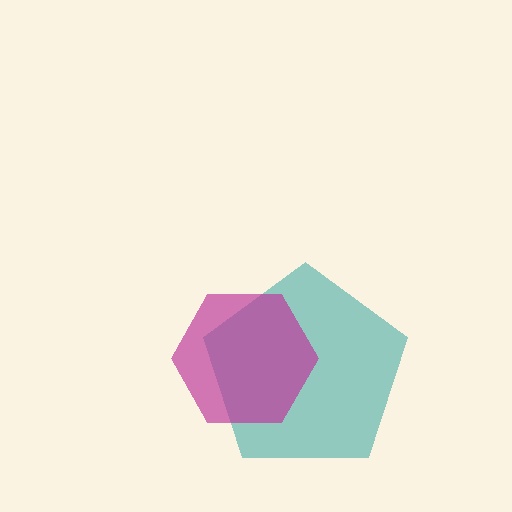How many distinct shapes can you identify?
There are 2 distinct shapes: a teal pentagon, a magenta hexagon.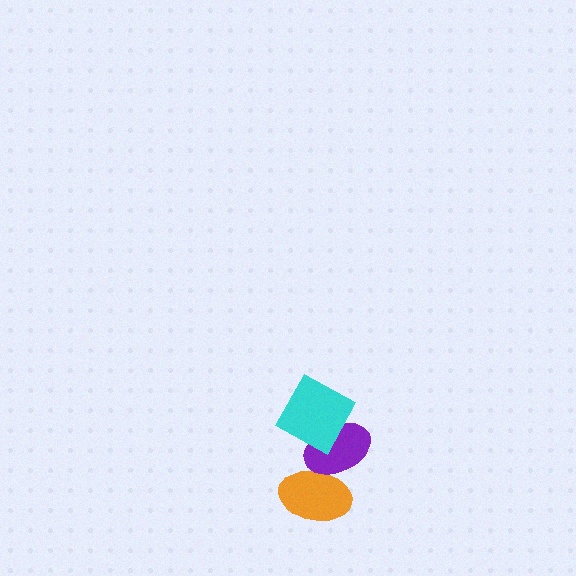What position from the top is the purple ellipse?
The purple ellipse is 2nd from the top.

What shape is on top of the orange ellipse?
The purple ellipse is on top of the orange ellipse.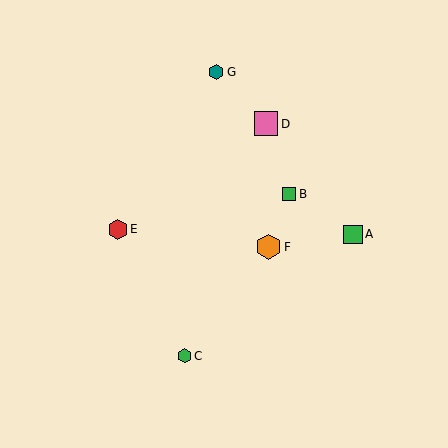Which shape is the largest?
The orange hexagon (labeled F) is the largest.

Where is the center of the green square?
The center of the green square is at (353, 234).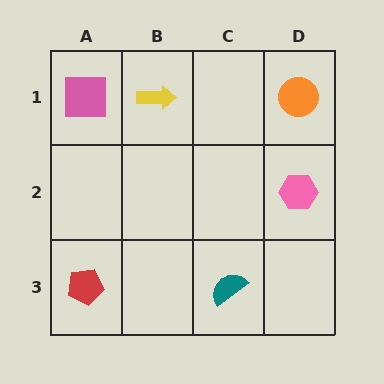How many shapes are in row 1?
3 shapes.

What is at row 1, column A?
A pink square.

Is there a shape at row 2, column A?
No, that cell is empty.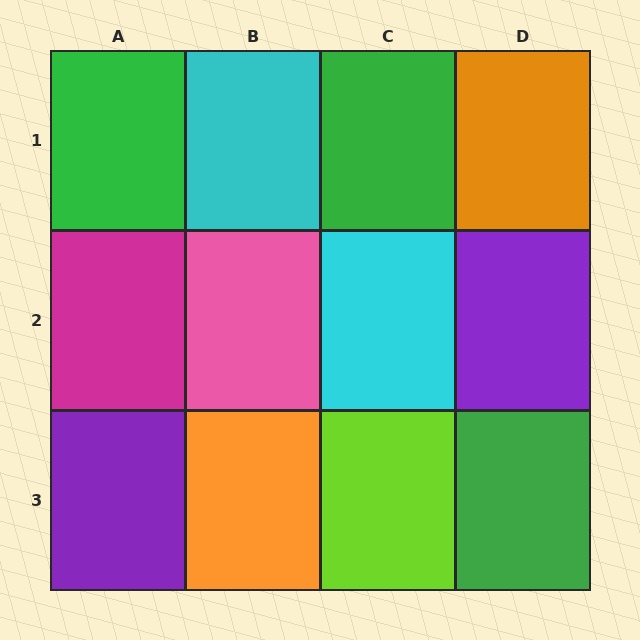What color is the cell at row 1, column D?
Orange.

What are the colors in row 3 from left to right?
Purple, orange, lime, green.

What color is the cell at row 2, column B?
Pink.